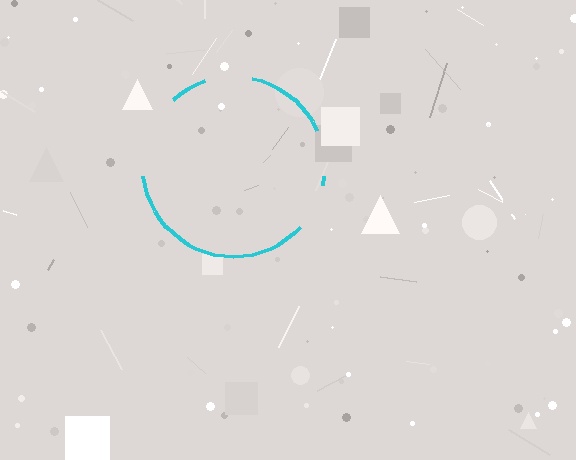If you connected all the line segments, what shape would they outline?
They would outline a circle.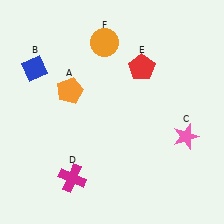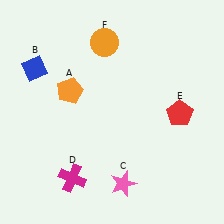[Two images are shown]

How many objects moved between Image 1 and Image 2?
2 objects moved between the two images.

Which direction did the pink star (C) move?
The pink star (C) moved left.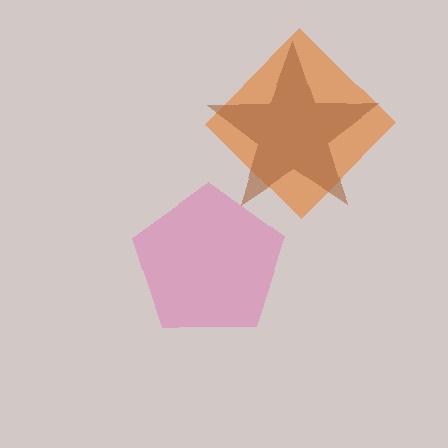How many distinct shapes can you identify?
There are 3 distinct shapes: an orange diamond, a brown star, a pink pentagon.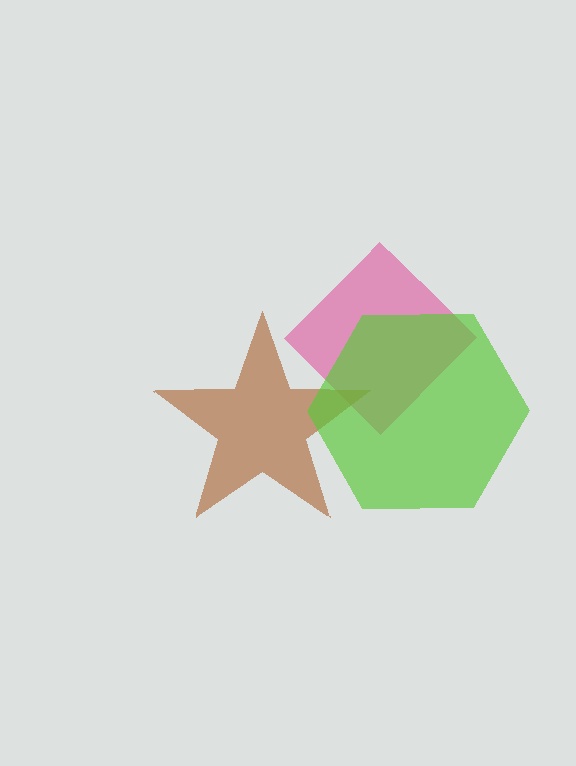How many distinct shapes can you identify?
There are 3 distinct shapes: a pink diamond, a brown star, a lime hexagon.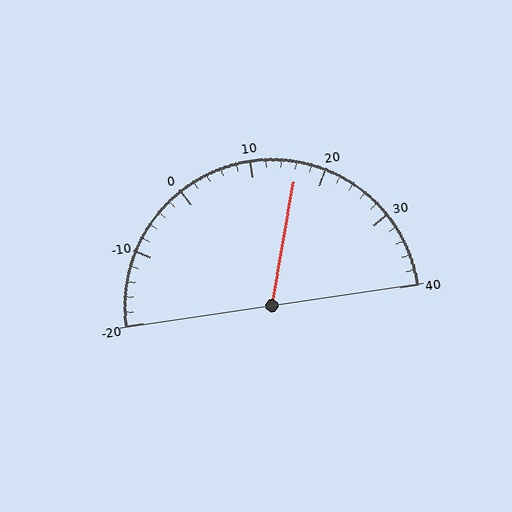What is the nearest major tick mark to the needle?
The nearest major tick mark is 20.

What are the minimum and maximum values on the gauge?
The gauge ranges from -20 to 40.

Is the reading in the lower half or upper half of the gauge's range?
The reading is in the upper half of the range (-20 to 40).